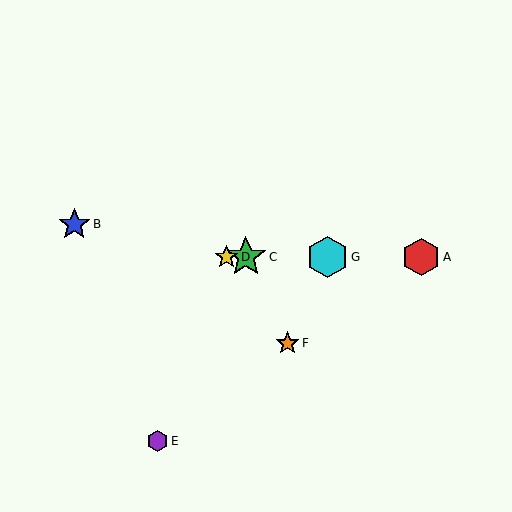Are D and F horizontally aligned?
No, D is at y≈257 and F is at y≈343.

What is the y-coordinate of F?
Object F is at y≈343.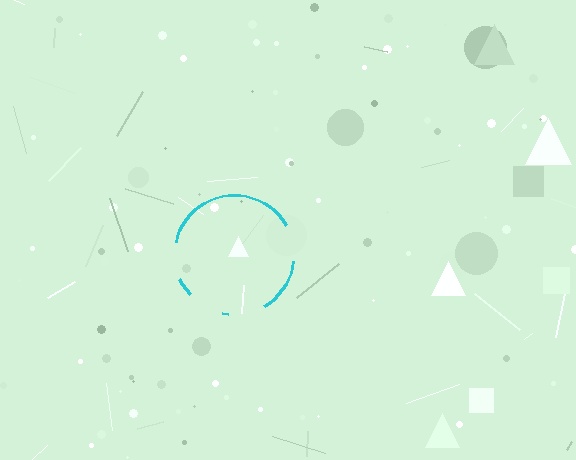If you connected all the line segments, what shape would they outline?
They would outline a circle.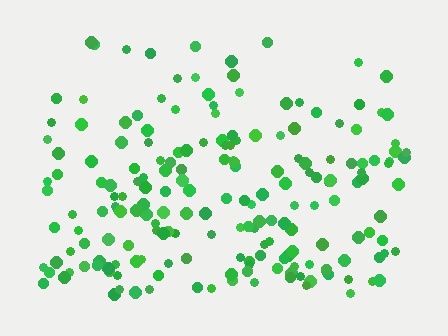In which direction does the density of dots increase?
From top to bottom, with the bottom side densest.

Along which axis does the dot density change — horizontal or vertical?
Vertical.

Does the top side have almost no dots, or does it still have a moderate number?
Still a moderate number, just noticeably fewer than the bottom.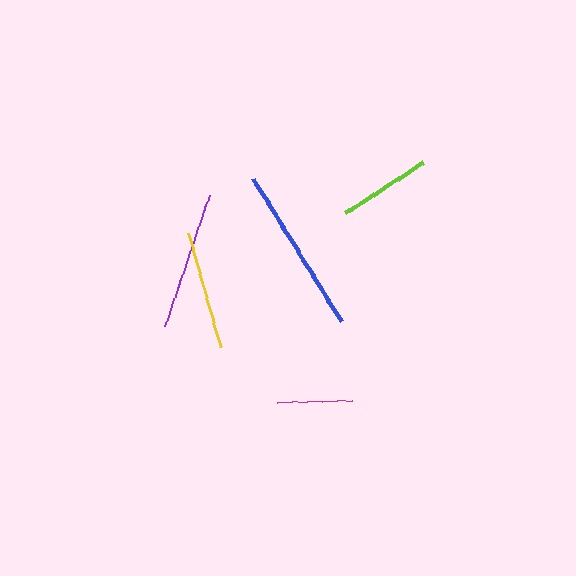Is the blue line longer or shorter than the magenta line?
The blue line is longer than the magenta line.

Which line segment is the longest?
The blue line is the longest at approximately 168 pixels.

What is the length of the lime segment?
The lime segment is approximately 93 pixels long.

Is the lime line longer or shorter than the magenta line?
The lime line is longer than the magenta line.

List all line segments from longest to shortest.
From longest to shortest: blue, purple, yellow, lime, magenta.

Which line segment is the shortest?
The magenta line is the shortest at approximately 75 pixels.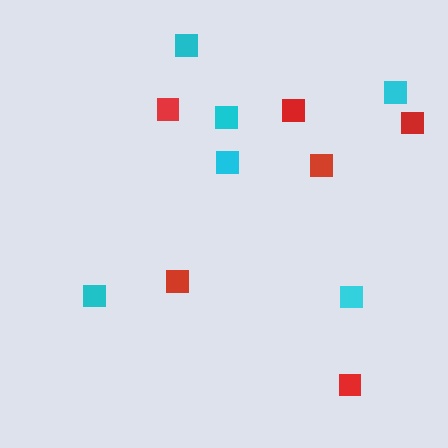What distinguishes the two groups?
There are 2 groups: one group of cyan squares (6) and one group of red squares (6).